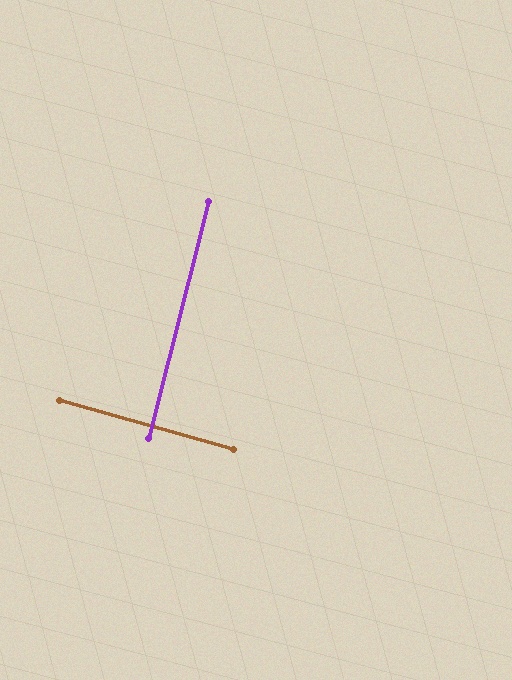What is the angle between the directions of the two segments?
Approximately 88 degrees.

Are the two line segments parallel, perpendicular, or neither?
Perpendicular — they meet at approximately 88°.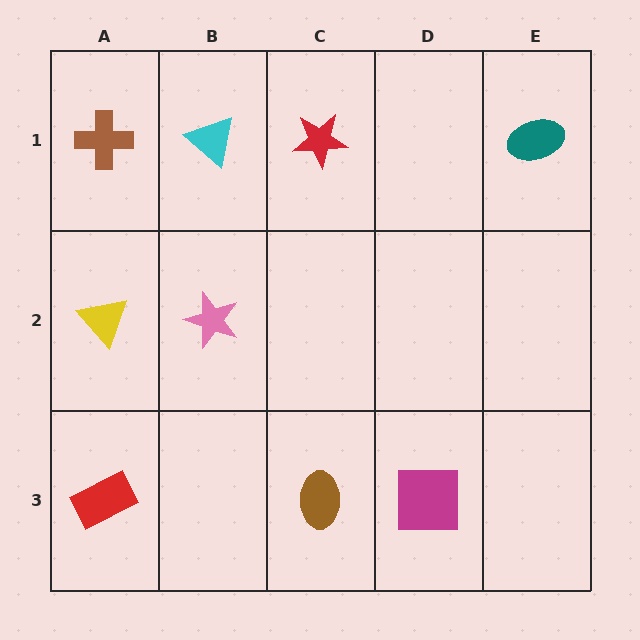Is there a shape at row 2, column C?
No, that cell is empty.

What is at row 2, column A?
A yellow triangle.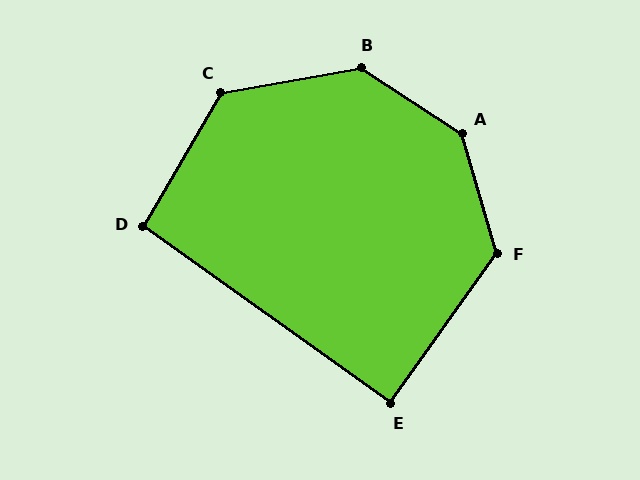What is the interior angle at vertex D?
Approximately 95 degrees (obtuse).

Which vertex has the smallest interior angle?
E, at approximately 90 degrees.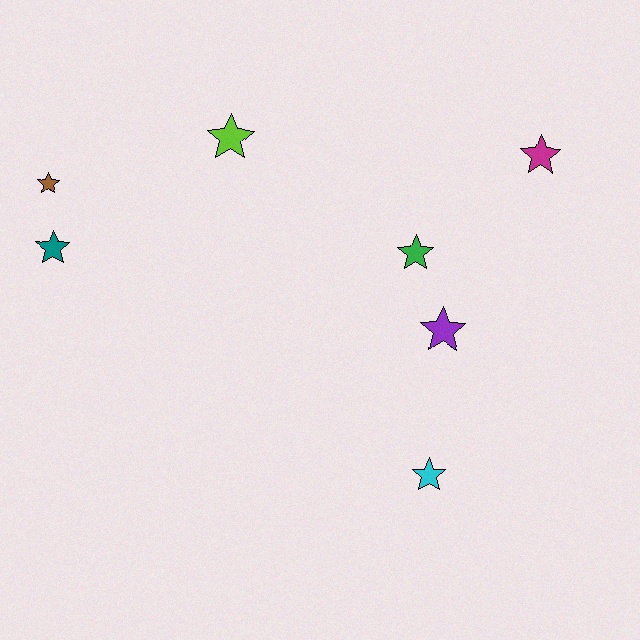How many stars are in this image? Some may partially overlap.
There are 7 stars.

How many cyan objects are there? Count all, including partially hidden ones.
There is 1 cyan object.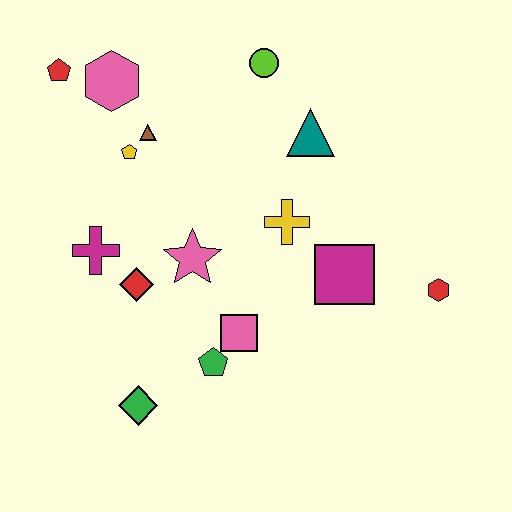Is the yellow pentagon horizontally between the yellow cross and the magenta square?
No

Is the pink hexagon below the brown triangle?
No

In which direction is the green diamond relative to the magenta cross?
The green diamond is below the magenta cross.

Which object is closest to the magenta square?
The yellow cross is closest to the magenta square.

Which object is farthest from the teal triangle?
The green diamond is farthest from the teal triangle.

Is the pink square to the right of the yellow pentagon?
Yes